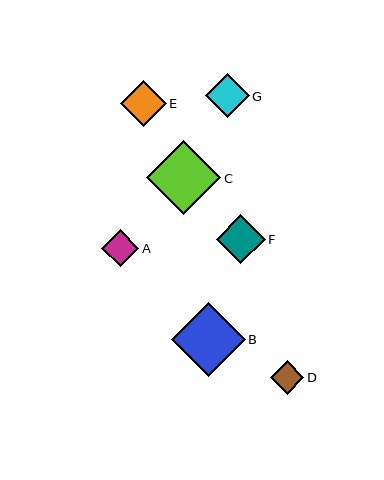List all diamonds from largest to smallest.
From largest to smallest: C, B, F, E, G, A, D.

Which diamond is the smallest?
Diamond D is the smallest with a size of approximately 33 pixels.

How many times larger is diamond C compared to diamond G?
Diamond C is approximately 1.7 times the size of diamond G.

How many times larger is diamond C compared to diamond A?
Diamond C is approximately 2.0 times the size of diamond A.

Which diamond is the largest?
Diamond C is the largest with a size of approximately 74 pixels.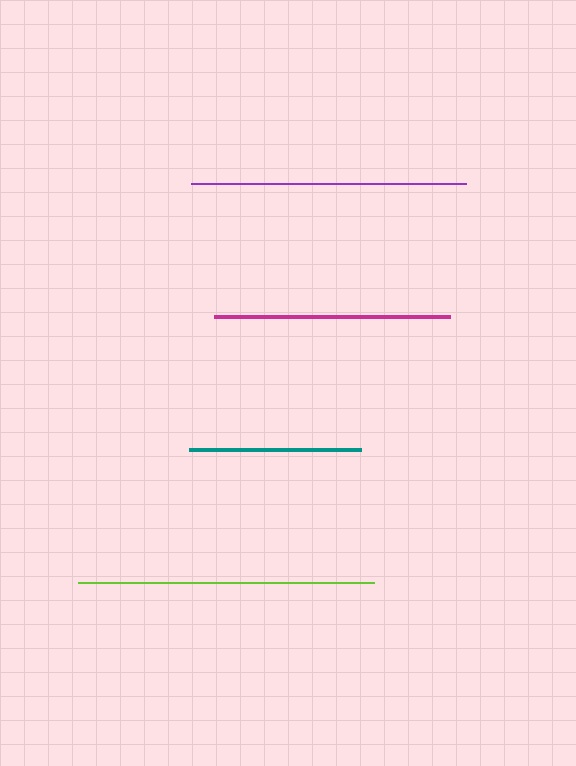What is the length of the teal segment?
The teal segment is approximately 172 pixels long.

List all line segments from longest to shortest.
From longest to shortest: lime, purple, magenta, teal.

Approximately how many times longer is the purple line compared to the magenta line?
The purple line is approximately 1.2 times the length of the magenta line.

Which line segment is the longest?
The lime line is the longest at approximately 296 pixels.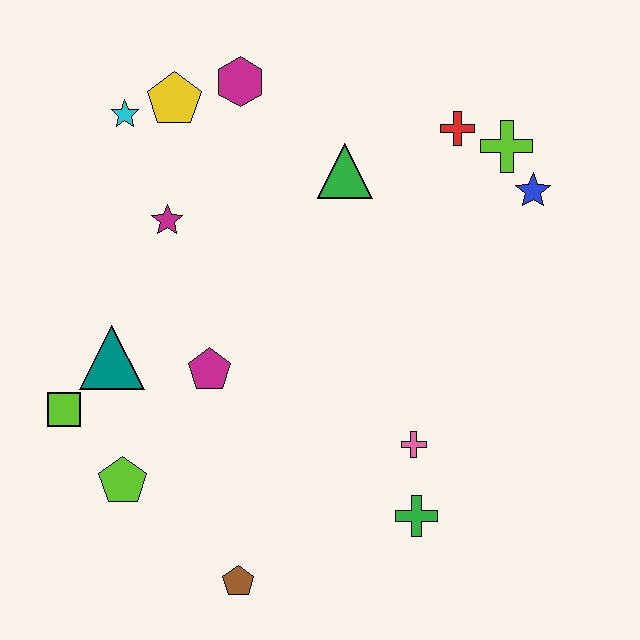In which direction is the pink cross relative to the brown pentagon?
The pink cross is to the right of the brown pentagon.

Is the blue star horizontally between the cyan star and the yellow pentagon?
No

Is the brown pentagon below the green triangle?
Yes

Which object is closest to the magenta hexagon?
The yellow pentagon is closest to the magenta hexagon.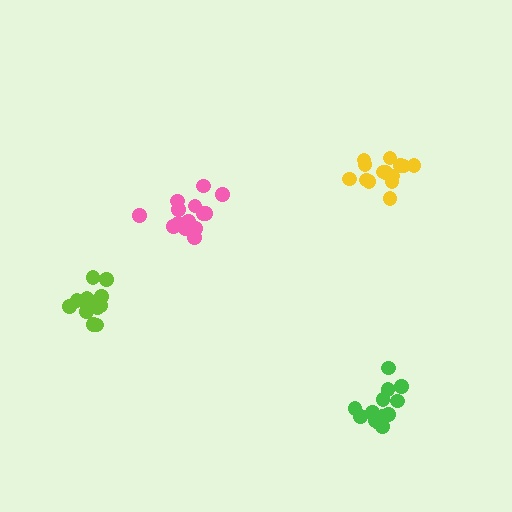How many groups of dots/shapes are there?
There are 4 groups.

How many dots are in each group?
Group 1: 12 dots, Group 2: 16 dots, Group 3: 13 dots, Group 4: 14 dots (55 total).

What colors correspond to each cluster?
The clusters are colored: lime, pink, green, yellow.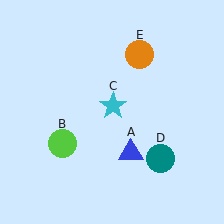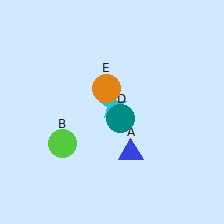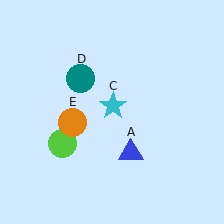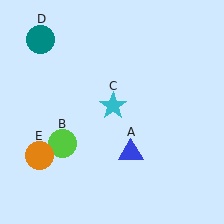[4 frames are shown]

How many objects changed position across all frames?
2 objects changed position: teal circle (object D), orange circle (object E).